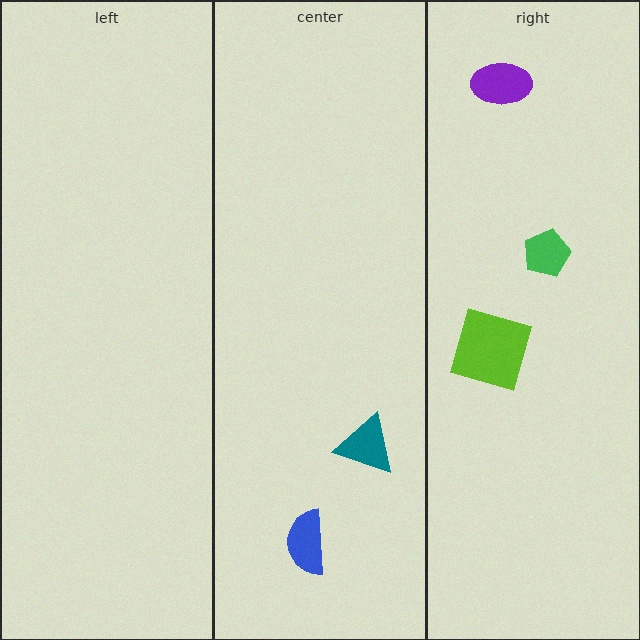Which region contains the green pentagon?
The right region.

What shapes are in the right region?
The purple ellipse, the lime square, the green pentagon.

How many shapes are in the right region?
3.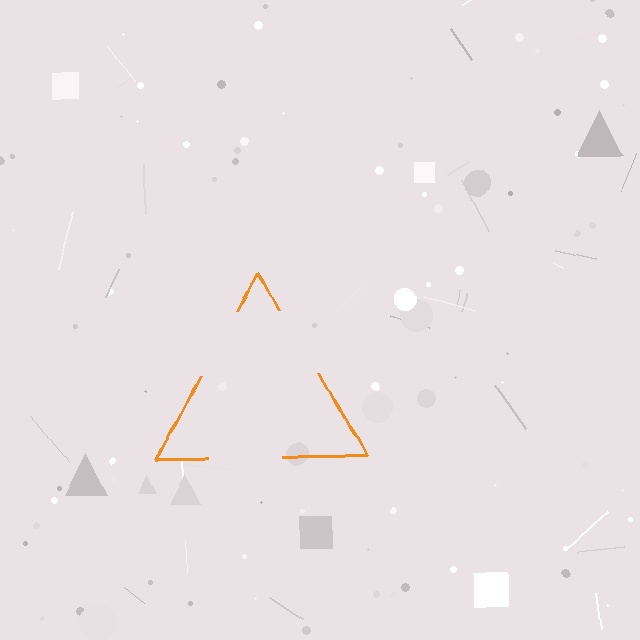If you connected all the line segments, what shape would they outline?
They would outline a triangle.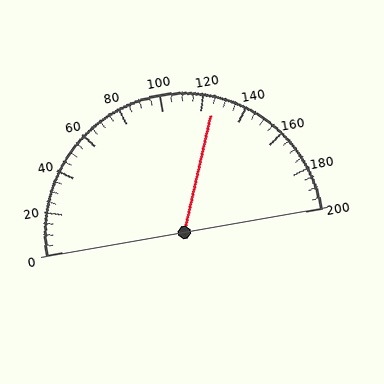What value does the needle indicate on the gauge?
The needle indicates approximately 125.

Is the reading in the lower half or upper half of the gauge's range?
The reading is in the upper half of the range (0 to 200).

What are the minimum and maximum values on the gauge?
The gauge ranges from 0 to 200.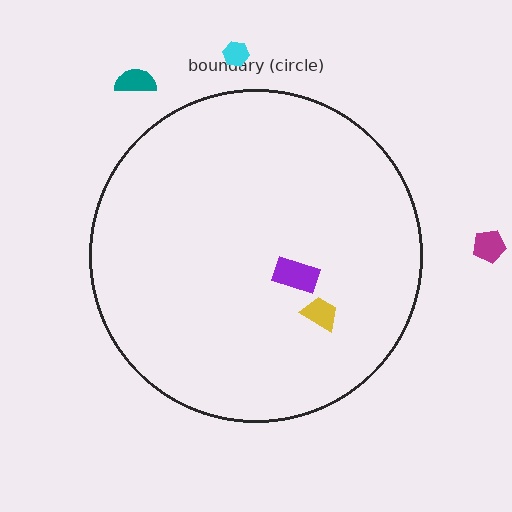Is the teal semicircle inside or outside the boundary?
Outside.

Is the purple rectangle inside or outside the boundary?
Inside.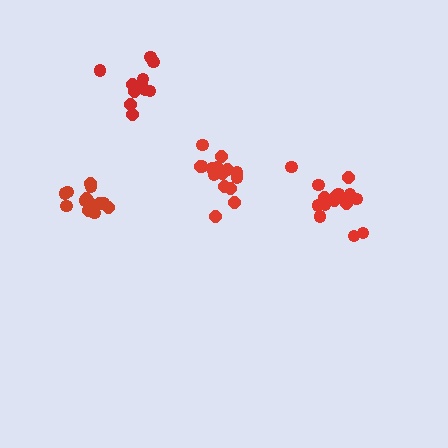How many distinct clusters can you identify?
There are 4 distinct clusters.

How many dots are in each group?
Group 1: 15 dots, Group 2: 11 dots, Group 3: 16 dots, Group 4: 17 dots (59 total).